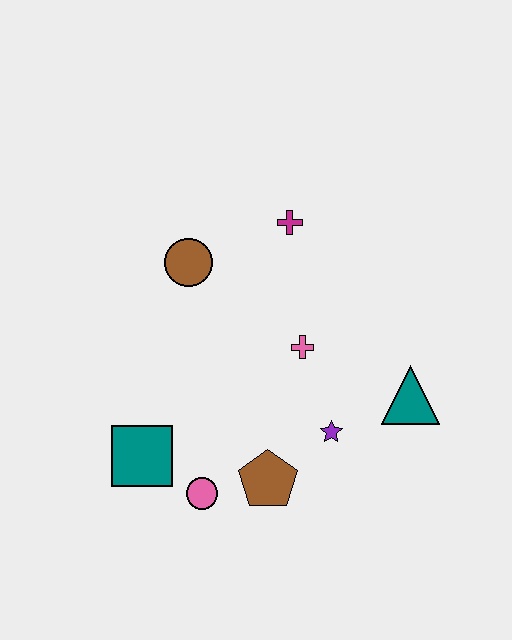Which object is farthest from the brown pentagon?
The magenta cross is farthest from the brown pentagon.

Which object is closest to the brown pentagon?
The pink circle is closest to the brown pentagon.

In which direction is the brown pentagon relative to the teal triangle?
The brown pentagon is to the left of the teal triangle.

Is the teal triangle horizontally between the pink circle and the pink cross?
No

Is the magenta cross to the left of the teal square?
No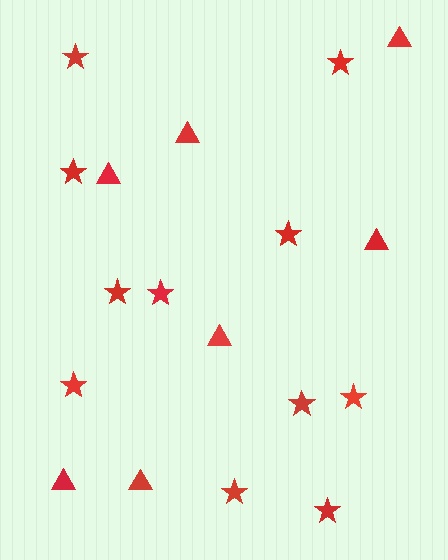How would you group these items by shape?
There are 2 groups: one group of stars (11) and one group of triangles (7).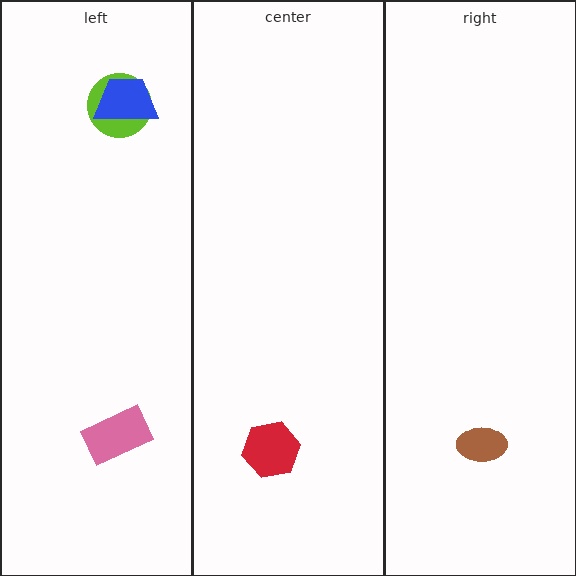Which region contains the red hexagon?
The center region.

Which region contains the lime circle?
The left region.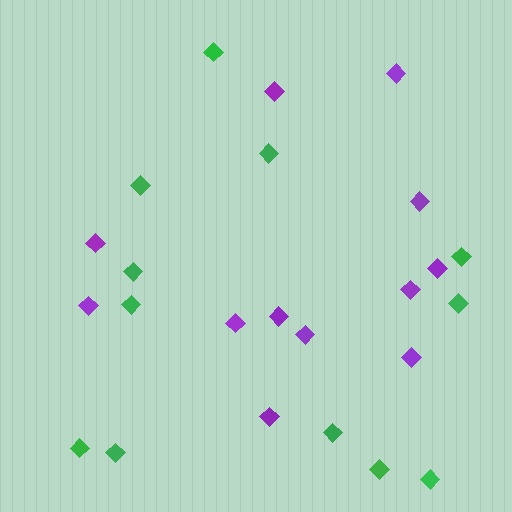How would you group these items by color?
There are 2 groups: one group of purple diamonds (12) and one group of green diamonds (12).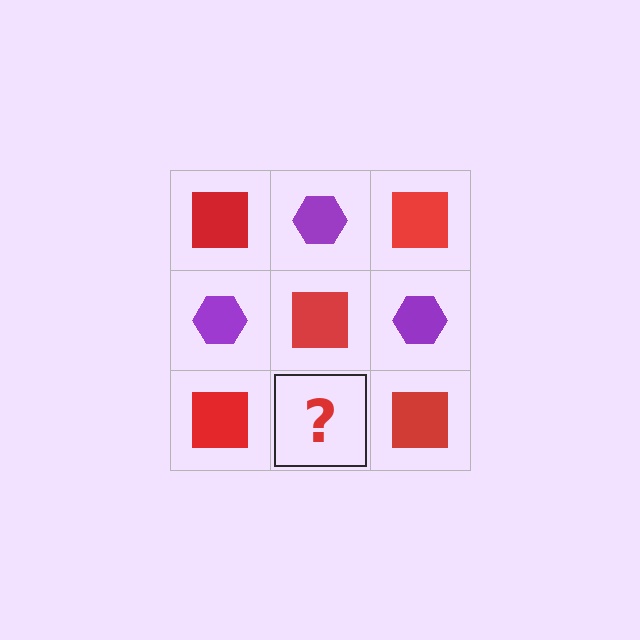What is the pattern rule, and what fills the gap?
The rule is that it alternates red square and purple hexagon in a checkerboard pattern. The gap should be filled with a purple hexagon.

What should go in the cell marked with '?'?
The missing cell should contain a purple hexagon.